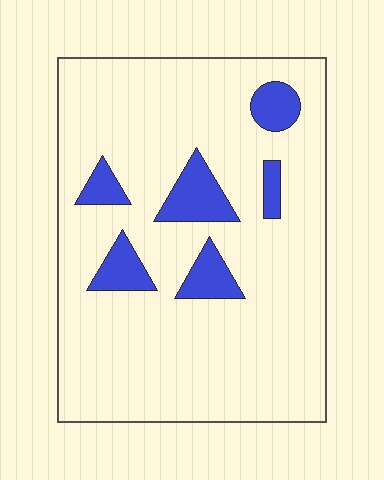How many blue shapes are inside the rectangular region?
6.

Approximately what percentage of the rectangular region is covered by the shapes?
Approximately 15%.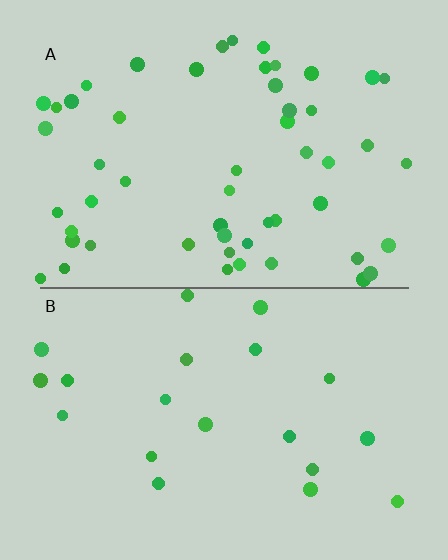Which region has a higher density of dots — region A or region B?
A (the top).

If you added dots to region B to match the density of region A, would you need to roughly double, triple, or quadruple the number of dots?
Approximately triple.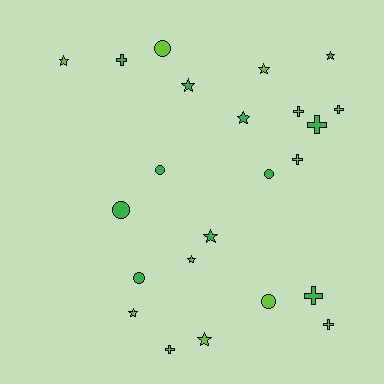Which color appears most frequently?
Lime, with 12 objects.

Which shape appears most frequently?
Star, with 9 objects.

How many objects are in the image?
There are 23 objects.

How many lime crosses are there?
There are 5 lime crosses.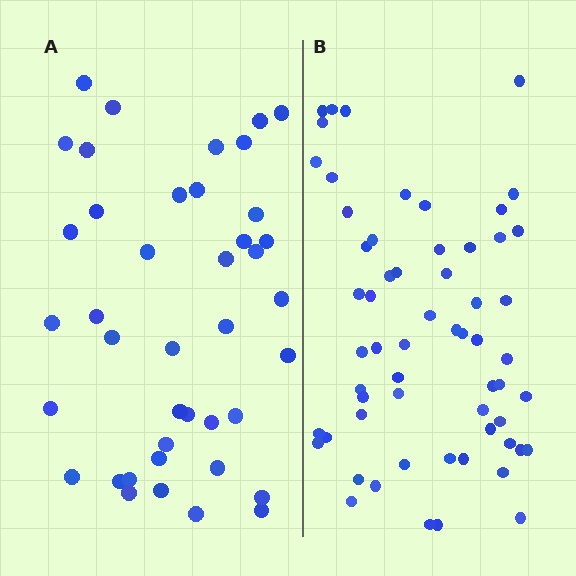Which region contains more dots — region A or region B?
Region B (the right region) has more dots.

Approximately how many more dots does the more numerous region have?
Region B has approximately 20 more dots than region A.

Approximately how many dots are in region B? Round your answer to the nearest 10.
About 60 dots.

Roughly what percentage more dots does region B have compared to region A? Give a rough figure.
About 45% more.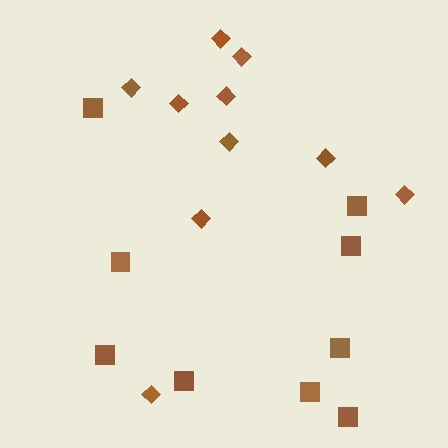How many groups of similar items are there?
There are 2 groups: one group of diamonds (10) and one group of squares (9).